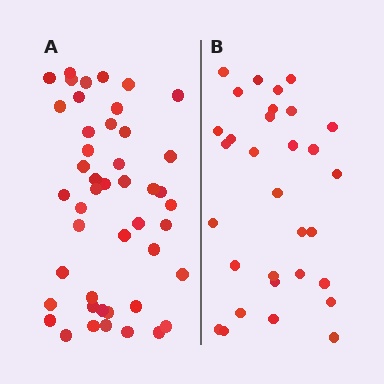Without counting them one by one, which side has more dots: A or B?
Region A (the left region) has more dots.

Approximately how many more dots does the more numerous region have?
Region A has approximately 15 more dots than region B.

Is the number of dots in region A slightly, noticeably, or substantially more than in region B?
Region A has substantially more. The ratio is roughly 1.5 to 1.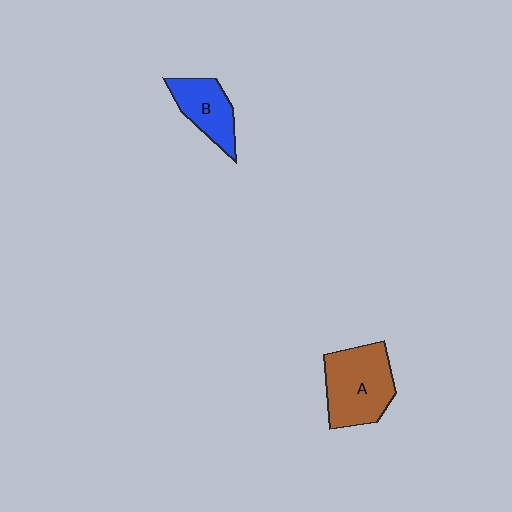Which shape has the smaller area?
Shape B (blue).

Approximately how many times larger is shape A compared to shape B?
Approximately 1.6 times.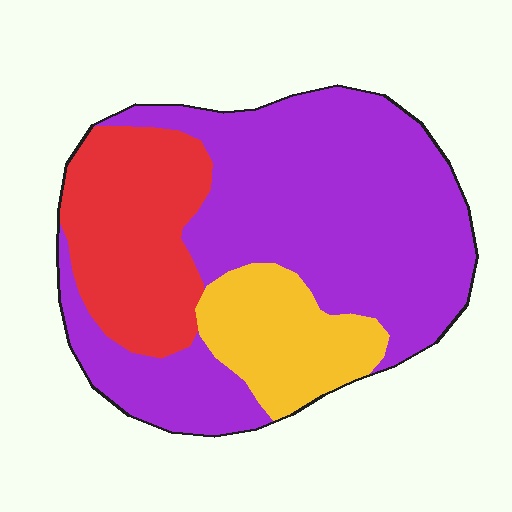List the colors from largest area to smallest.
From largest to smallest: purple, red, yellow.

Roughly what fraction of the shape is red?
Red covers 24% of the shape.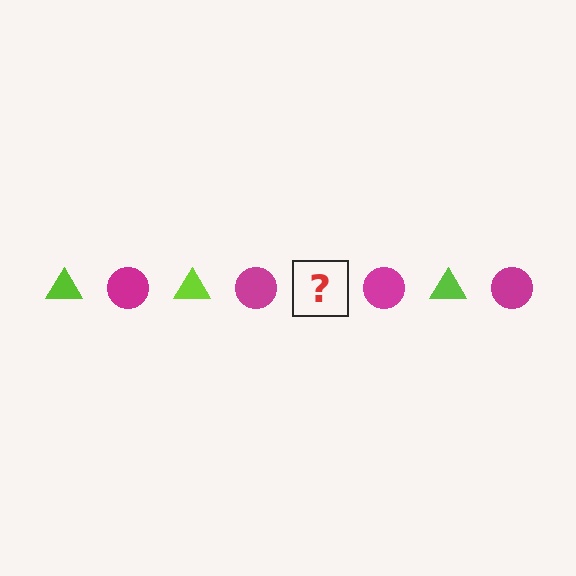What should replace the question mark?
The question mark should be replaced with a lime triangle.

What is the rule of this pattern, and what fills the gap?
The rule is that the pattern alternates between lime triangle and magenta circle. The gap should be filled with a lime triangle.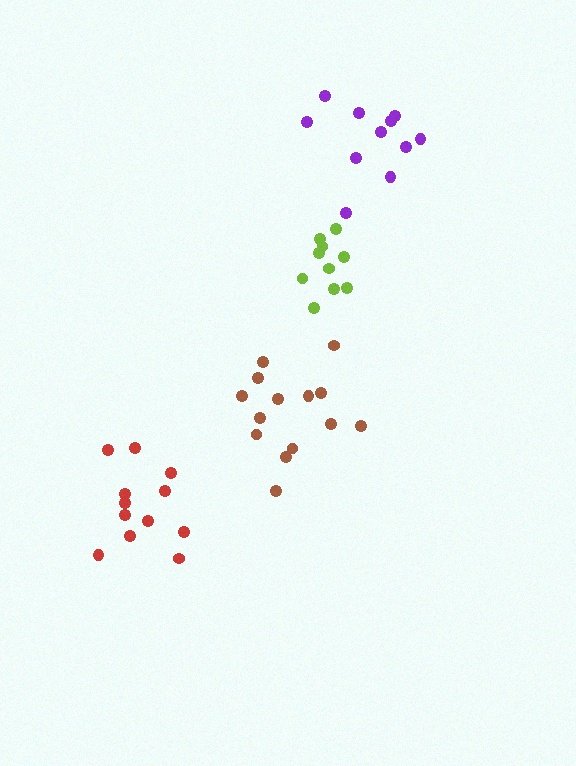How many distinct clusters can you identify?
There are 4 distinct clusters.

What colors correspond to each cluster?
The clusters are colored: lime, purple, brown, red.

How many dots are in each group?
Group 1: 10 dots, Group 2: 11 dots, Group 3: 14 dots, Group 4: 12 dots (47 total).